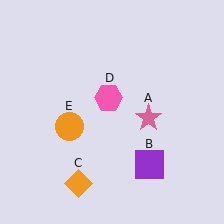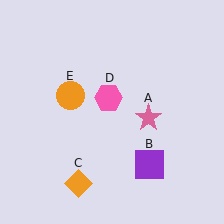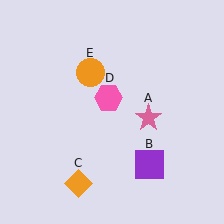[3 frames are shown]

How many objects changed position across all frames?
1 object changed position: orange circle (object E).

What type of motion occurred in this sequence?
The orange circle (object E) rotated clockwise around the center of the scene.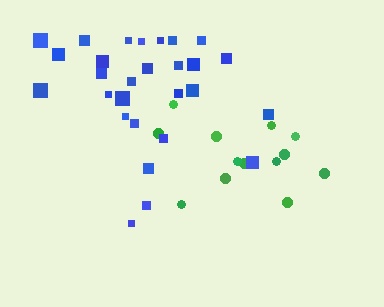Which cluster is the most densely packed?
Blue.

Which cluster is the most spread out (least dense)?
Green.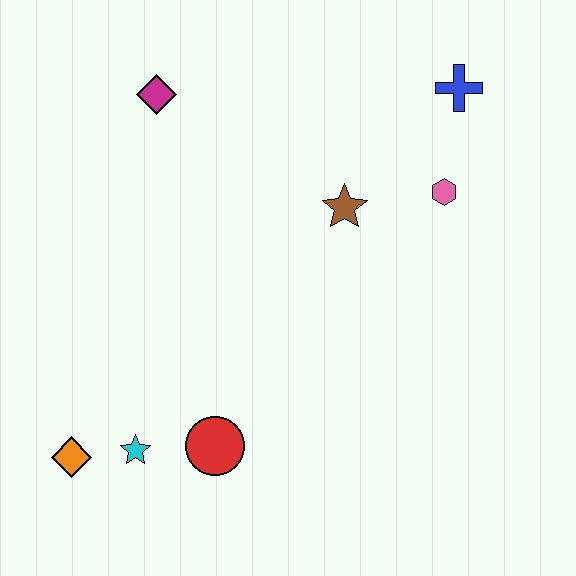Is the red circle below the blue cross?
Yes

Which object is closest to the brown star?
The pink hexagon is closest to the brown star.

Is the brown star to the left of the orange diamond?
No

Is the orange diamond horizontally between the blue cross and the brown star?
No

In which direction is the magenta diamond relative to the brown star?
The magenta diamond is to the left of the brown star.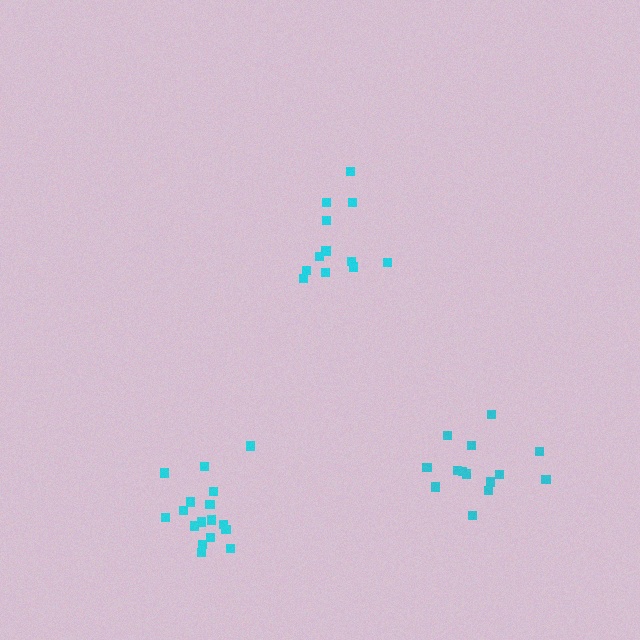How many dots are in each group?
Group 1: 12 dots, Group 2: 14 dots, Group 3: 17 dots (43 total).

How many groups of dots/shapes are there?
There are 3 groups.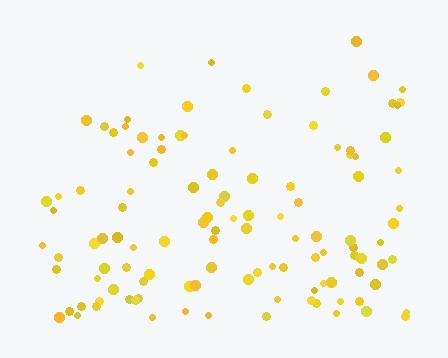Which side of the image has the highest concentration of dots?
The bottom.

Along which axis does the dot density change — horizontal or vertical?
Vertical.